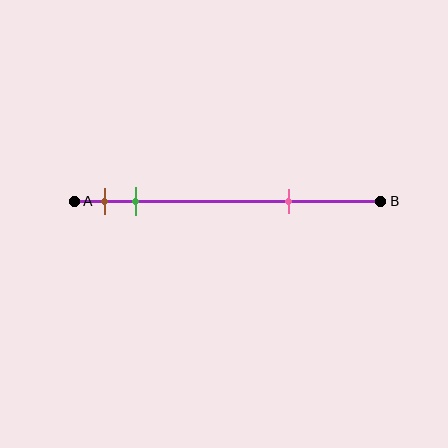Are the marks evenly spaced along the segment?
No, the marks are not evenly spaced.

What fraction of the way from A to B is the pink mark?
The pink mark is approximately 70% (0.7) of the way from A to B.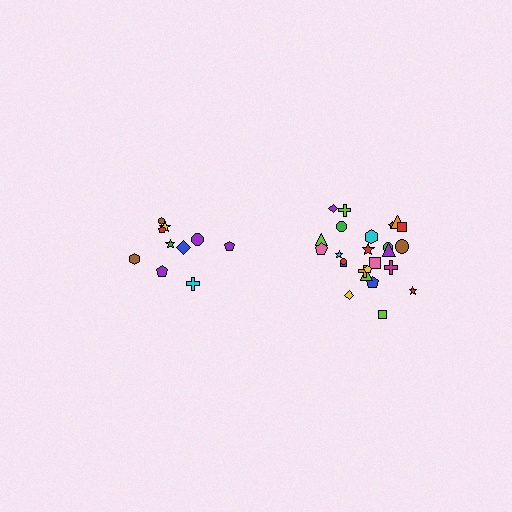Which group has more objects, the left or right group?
The right group.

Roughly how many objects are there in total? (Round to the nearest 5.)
Roughly 35 objects in total.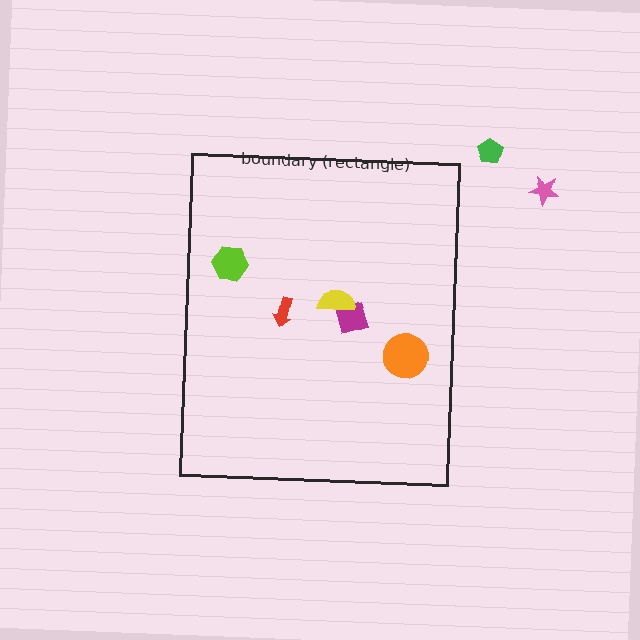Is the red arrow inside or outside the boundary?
Inside.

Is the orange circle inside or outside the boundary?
Inside.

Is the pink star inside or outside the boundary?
Outside.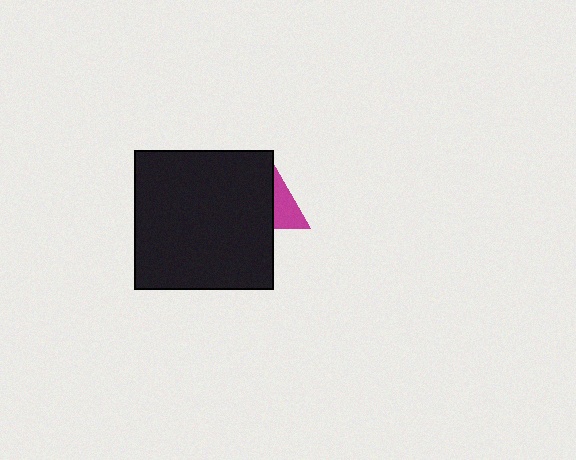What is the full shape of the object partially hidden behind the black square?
The partially hidden object is a magenta triangle.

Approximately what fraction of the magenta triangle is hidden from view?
Roughly 63% of the magenta triangle is hidden behind the black square.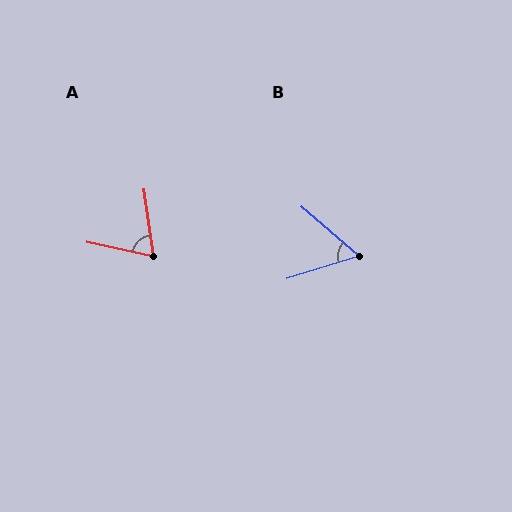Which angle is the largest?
A, at approximately 70 degrees.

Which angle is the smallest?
B, at approximately 58 degrees.